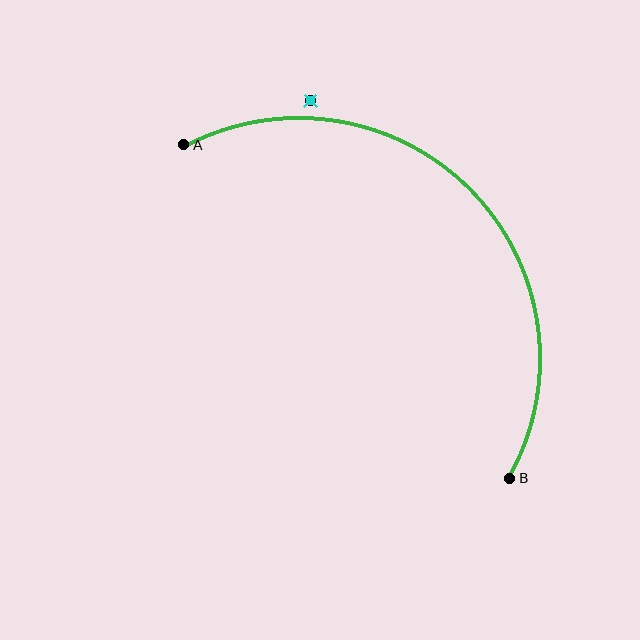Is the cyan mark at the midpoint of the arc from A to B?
No — the cyan mark does not lie on the arc at all. It sits slightly outside the curve.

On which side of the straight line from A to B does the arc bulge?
The arc bulges above and to the right of the straight line connecting A and B.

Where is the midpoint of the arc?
The arc midpoint is the point on the curve farthest from the straight line joining A and B. It sits above and to the right of that line.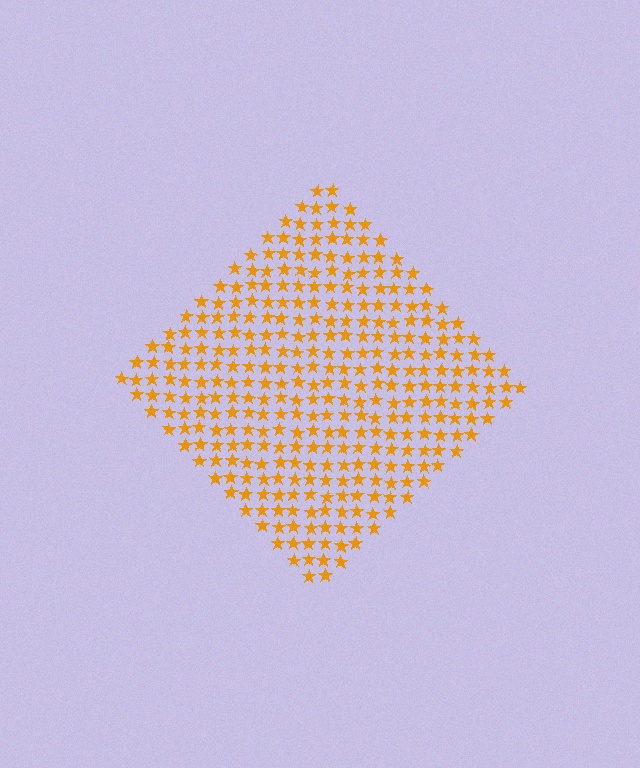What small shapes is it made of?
It is made of small stars.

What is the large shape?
The large shape is a diamond.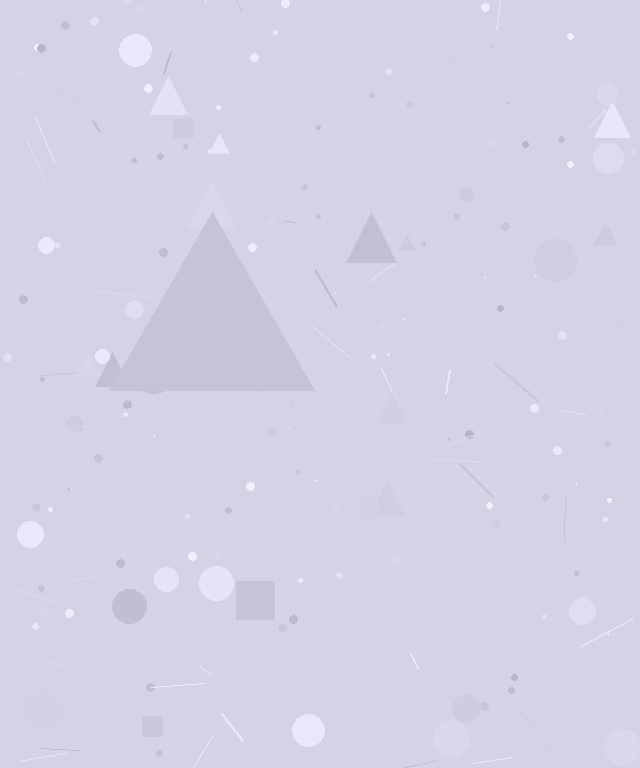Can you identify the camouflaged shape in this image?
The camouflaged shape is a triangle.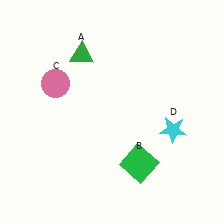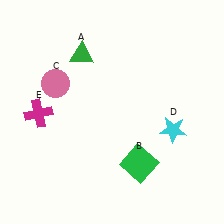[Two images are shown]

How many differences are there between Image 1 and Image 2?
There is 1 difference between the two images.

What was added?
A magenta cross (E) was added in Image 2.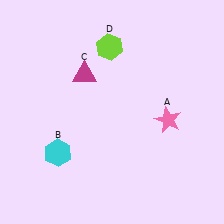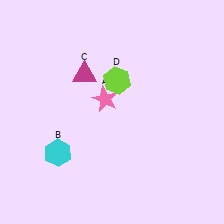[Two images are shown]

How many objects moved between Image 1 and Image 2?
2 objects moved between the two images.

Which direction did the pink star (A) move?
The pink star (A) moved left.